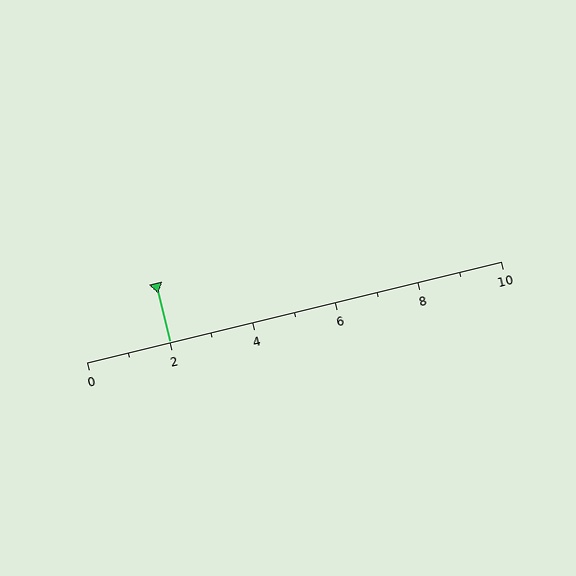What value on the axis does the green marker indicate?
The marker indicates approximately 2.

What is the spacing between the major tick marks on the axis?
The major ticks are spaced 2 apart.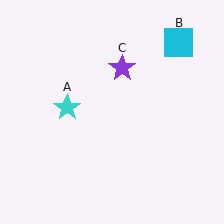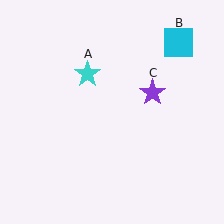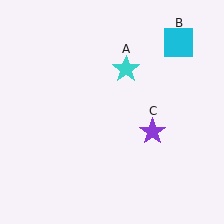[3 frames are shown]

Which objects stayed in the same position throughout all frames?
Cyan square (object B) remained stationary.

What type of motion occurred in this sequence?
The cyan star (object A), purple star (object C) rotated clockwise around the center of the scene.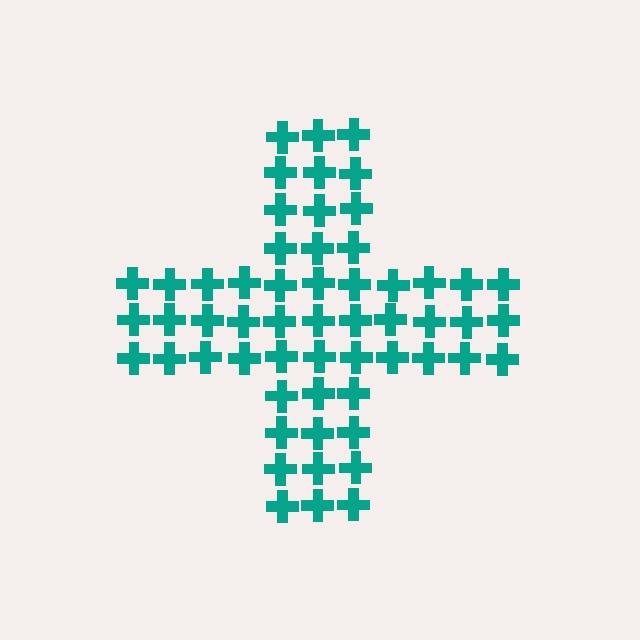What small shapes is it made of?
It is made of small crosses.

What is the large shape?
The large shape is a cross.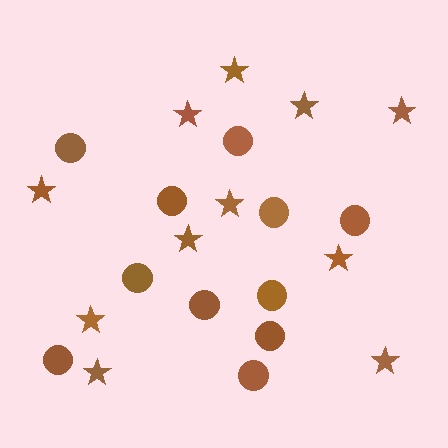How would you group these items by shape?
There are 2 groups: one group of circles (11) and one group of stars (11).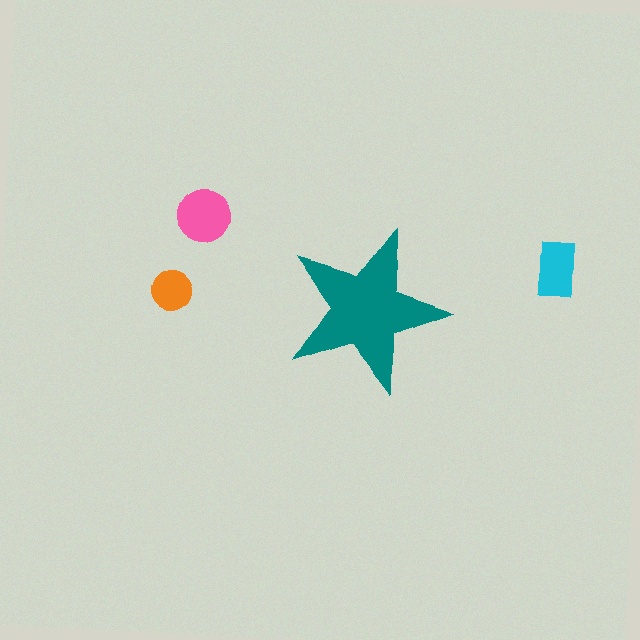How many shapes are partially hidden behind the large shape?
0 shapes are partially hidden.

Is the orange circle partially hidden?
No, the orange circle is fully visible.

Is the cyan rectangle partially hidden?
No, the cyan rectangle is fully visible.